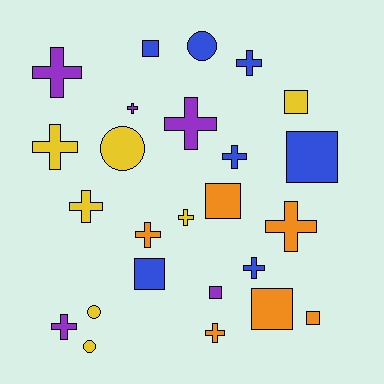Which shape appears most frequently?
Cross, with 13 objects.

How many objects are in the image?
There are 25 objects.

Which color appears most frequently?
Blue, with 7 objects.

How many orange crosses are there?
There are 3 orange crosses.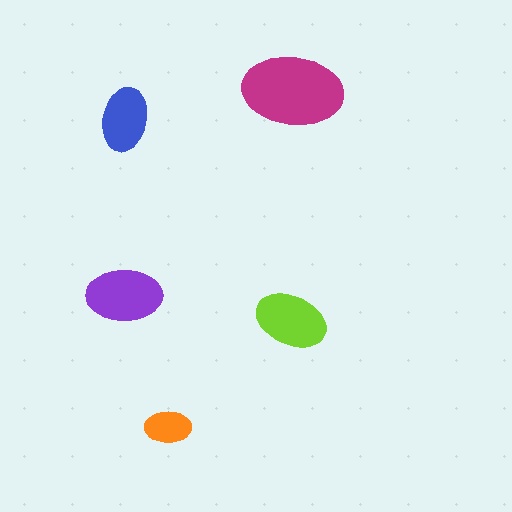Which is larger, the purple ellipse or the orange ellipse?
The purple one.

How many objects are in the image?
There are 5 objects in the image.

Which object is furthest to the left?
The purple ellipse is leftmost.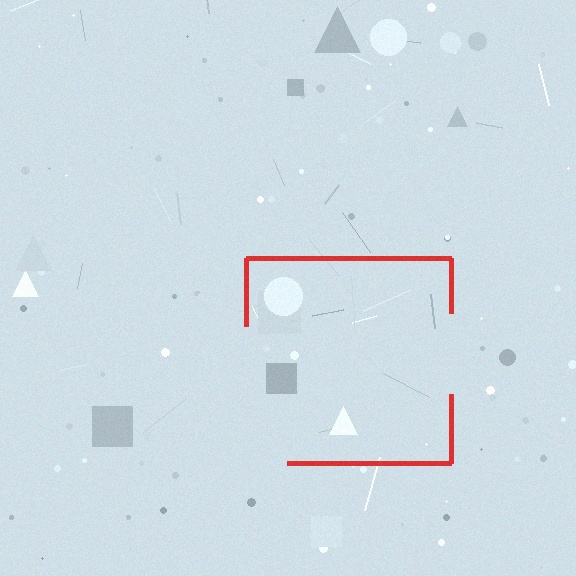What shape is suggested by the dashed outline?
The dashed outline suggests a square.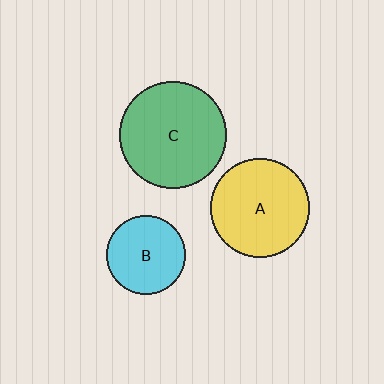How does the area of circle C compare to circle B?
Approximately 1.8 times.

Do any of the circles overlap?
No, none of the circles overlap.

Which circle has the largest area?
Circle C (green).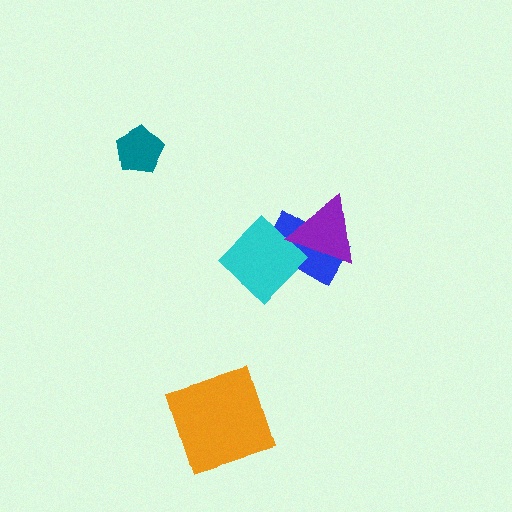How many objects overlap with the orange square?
0 objects overlap with the orange square.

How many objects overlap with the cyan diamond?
2 objects overlap with the cyan diamond.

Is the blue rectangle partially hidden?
Yes, it is partially covered by another shape.